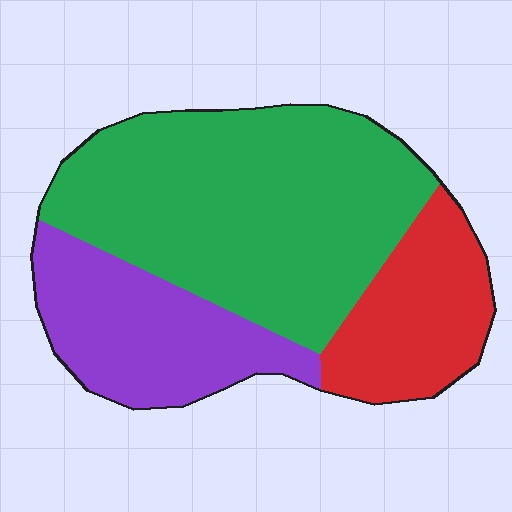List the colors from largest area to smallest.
From largest to smallest: green, purple, red.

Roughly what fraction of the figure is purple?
Purple covers about 25% of the figure.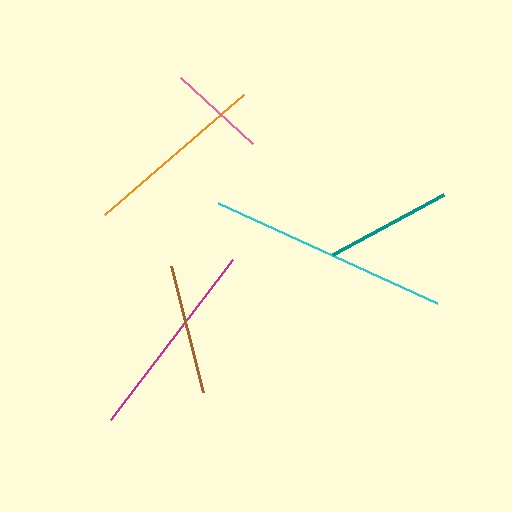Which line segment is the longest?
The cyan line is the longest at approximately 241 pixels.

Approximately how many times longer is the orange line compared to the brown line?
The orange line is approximately 1.4 times the length of the brown line.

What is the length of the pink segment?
The pink segment is approximately 98 pixels long.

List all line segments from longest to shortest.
From longest to shortest: cyan, magenta, orange, brown, teal, pink.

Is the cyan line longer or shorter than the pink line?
The cyan line is longer than the pink line.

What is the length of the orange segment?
The orange segment is approximately 183 pixels long.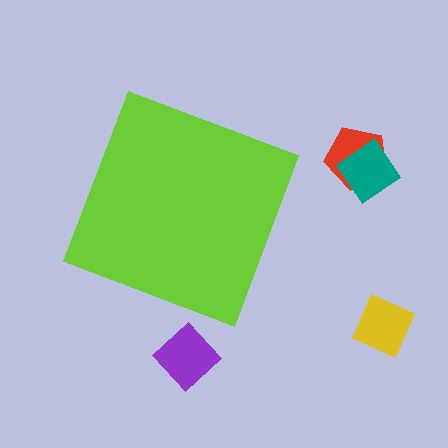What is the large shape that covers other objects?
A lime square.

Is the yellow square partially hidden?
No, the yellow square is fully visible.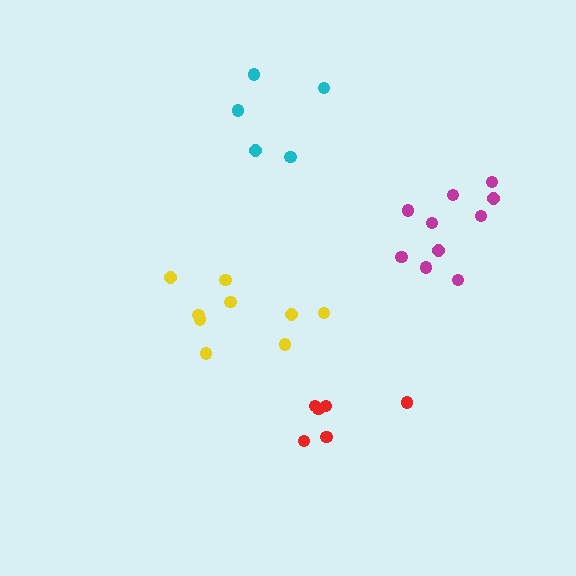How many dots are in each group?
Group 1: 6 dots, Group 2: 10 dots, Group 3: 9 dots, Group 4: 5 dots (30 total).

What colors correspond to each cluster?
The clusters are colored: red, magenta, yellow, cyan.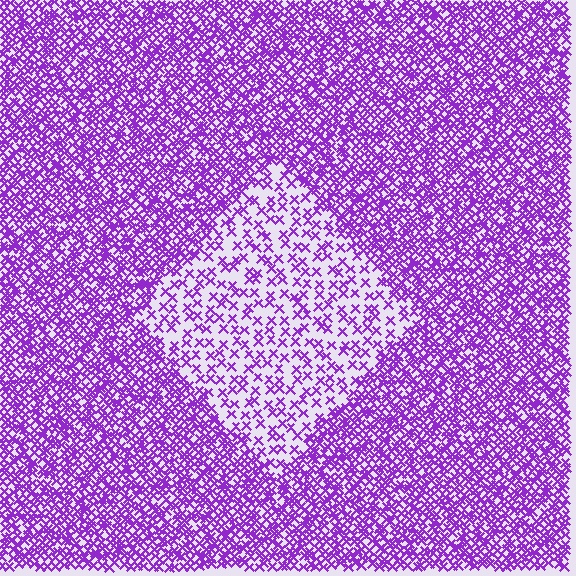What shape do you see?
I see a diamond.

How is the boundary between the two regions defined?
The boundary is defined by a change in element density (approximately 2.6x ratio). All elements are the same color, size, and shape.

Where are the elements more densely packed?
The elements are more densely packed outside the diamond boundary.